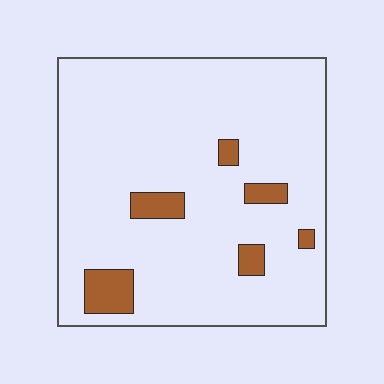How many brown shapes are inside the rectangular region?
6.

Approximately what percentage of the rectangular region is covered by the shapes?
Approximately 10%.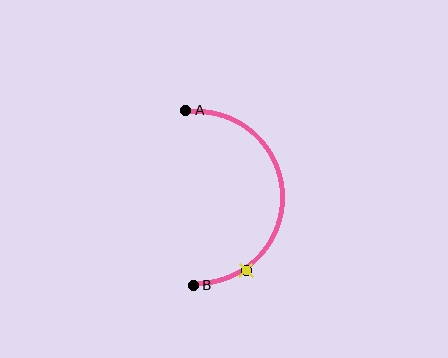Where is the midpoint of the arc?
The arc midpoint is the point on the curve farthest from the straight line joining A and B. It sits to the right of that line.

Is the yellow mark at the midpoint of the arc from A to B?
No. The yellow mark lies on the arc but is closer to endpoint B. The arc midpoint would be at the point on the curve equidistant along the arc from both A and B.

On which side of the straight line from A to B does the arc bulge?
The arc bulges to the right of the straight line connecting A and B.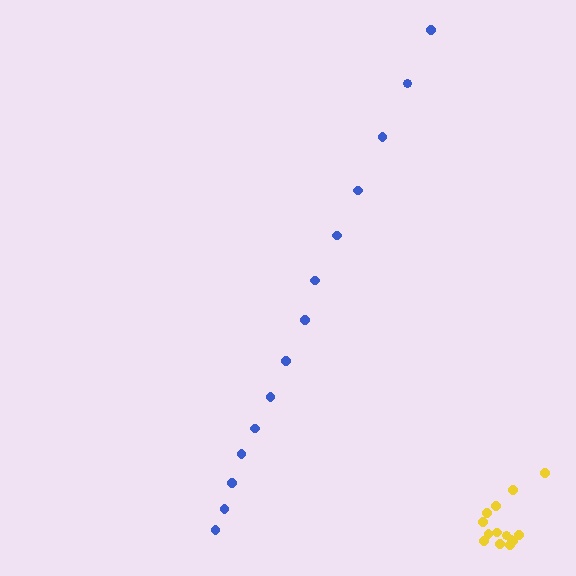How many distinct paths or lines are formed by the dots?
There are 2 distinct paths.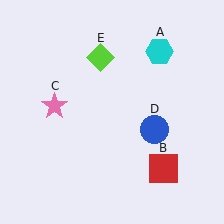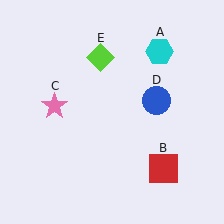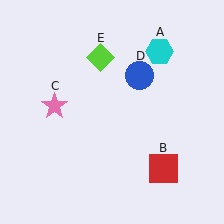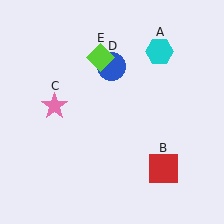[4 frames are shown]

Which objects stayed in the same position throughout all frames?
Cyan hexagon (object A) and red square (object B) and pink star (object C) and lime diamond (object E) remained stationary.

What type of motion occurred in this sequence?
The blue circle (object D) rotated counterclockwise around the center of the scene.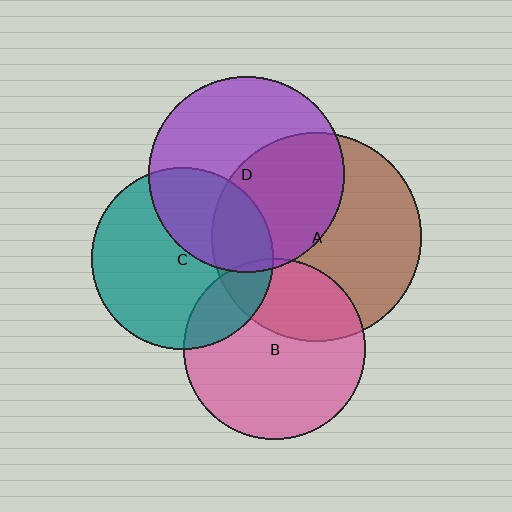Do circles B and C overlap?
Yes.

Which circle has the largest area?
Circle A (brown).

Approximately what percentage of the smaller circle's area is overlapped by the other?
Approximately 20%.